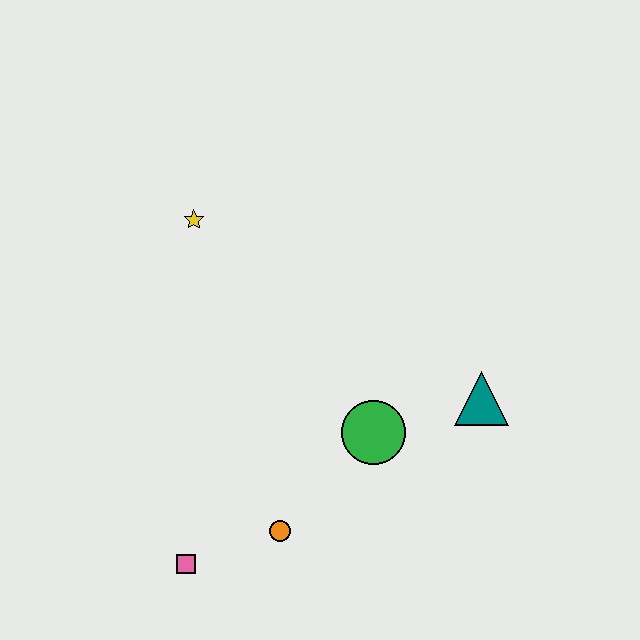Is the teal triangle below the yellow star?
Yes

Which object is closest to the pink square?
The orange circle is closest to the pink square.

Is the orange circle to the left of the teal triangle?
Yes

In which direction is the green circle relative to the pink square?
The green circle is to the right of the pink square.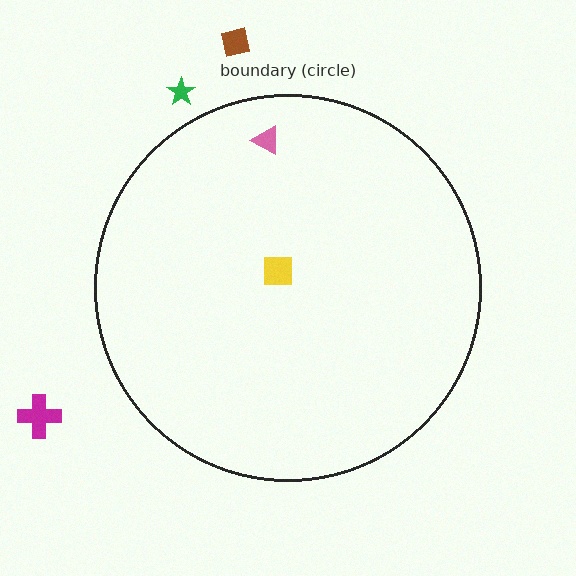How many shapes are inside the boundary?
2 inside, 3 outside.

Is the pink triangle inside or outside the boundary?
Inside.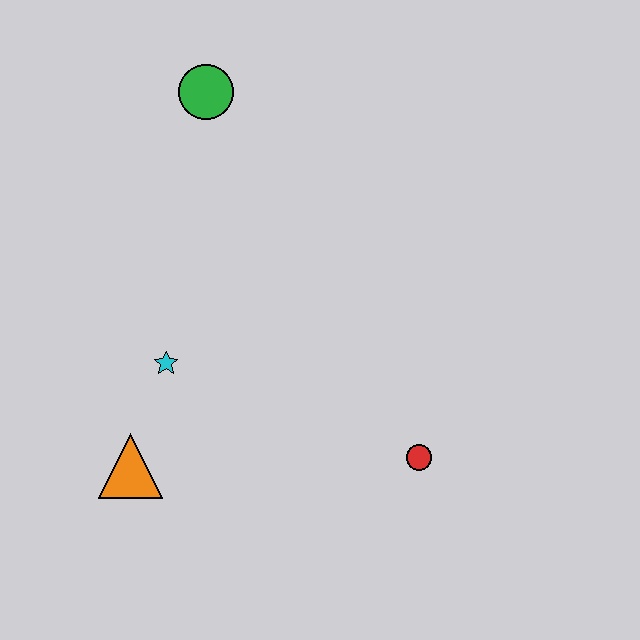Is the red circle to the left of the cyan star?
No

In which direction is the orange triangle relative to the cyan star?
The orange triangle is below the cyan star.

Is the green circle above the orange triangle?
Yes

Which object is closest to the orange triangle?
The cyan star is closest to the orange triangle.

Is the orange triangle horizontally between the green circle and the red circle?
No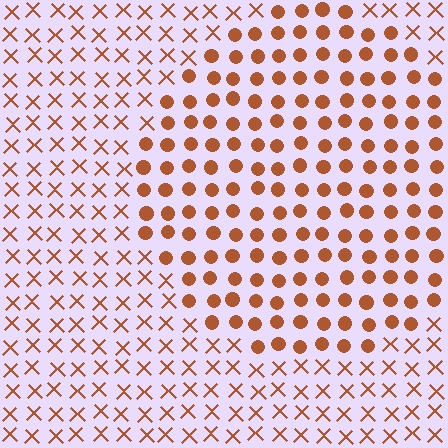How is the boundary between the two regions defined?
The boundary is defined by a change in element shape: circles inside vs. X marks outside. All elements share the same color and spacing.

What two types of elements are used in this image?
The image uses circles inside the circle region and X marks outside it.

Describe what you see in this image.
The image is filled with small brown elements arranged in a uniform grid. A circle-shaped region contains circles, while the surrounding area contains X marks. The boundary is defined purely by the change in element shape.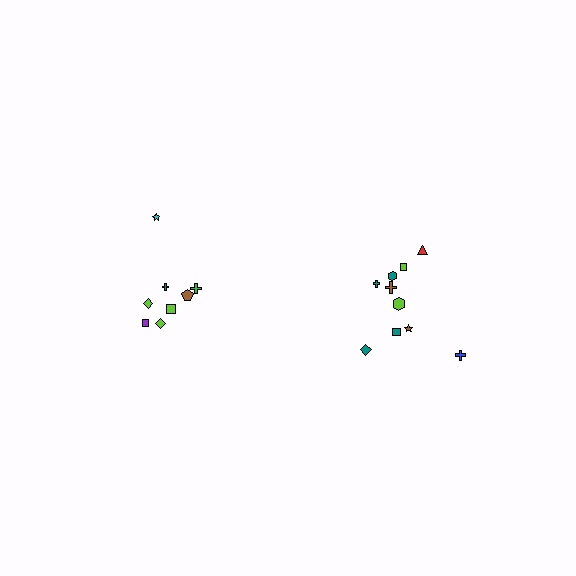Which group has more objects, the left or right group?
The right group.